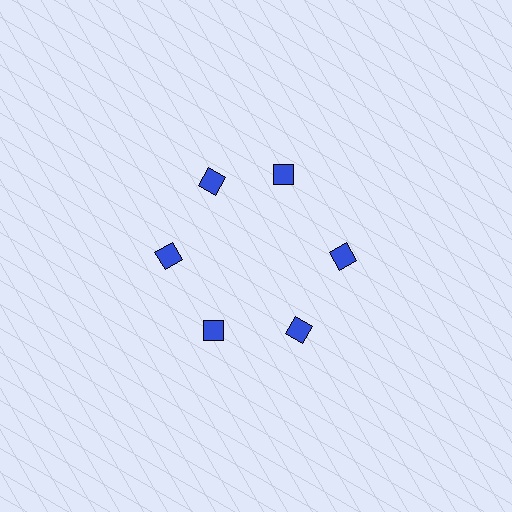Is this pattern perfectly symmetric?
No. The 6 blue squares are arranged in a ring, but one element near the 1 o'clock position is rotated out of alignment along the ring, breaking the 6-fold rotational symmetry.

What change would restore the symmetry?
The symmetry would be restored by rotating it back into even spacing with its neighbors so that all 6 squares sit at equal angles and equal distance from the center.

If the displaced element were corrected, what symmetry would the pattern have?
It would have 6-fold rotational symmetry — the pattern would map onto itself every 60 degrees.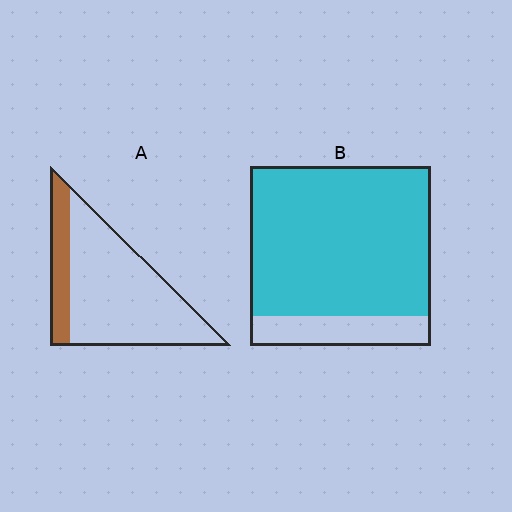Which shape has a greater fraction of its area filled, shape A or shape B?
Shape B.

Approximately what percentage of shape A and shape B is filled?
A is approximately 20% and B is approximately 85%.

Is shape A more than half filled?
No.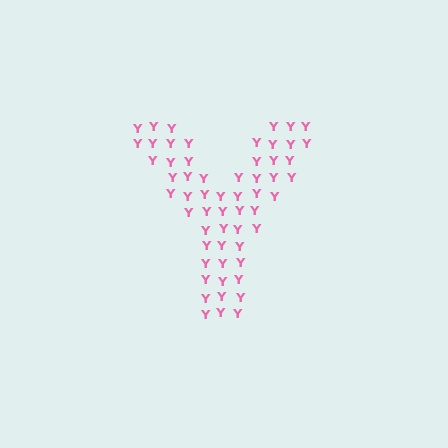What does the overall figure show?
The overall figure shows the letter Y.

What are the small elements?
The small elements are letter Y's.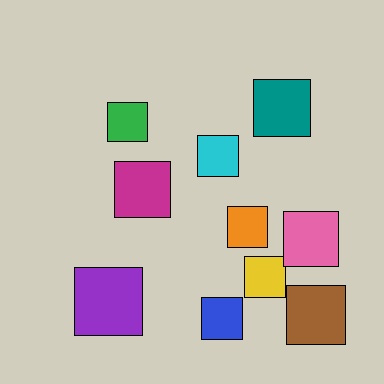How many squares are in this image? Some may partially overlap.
There are 10 squares.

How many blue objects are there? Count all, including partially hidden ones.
There is 1 blue object.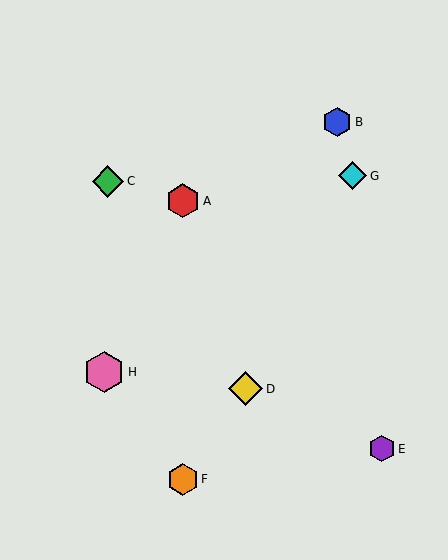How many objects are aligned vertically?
2 objects (A, F) are aligned vertically.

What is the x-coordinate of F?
Object F is at x≈183.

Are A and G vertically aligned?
No, A is at x≈183 and G is at x≈353.